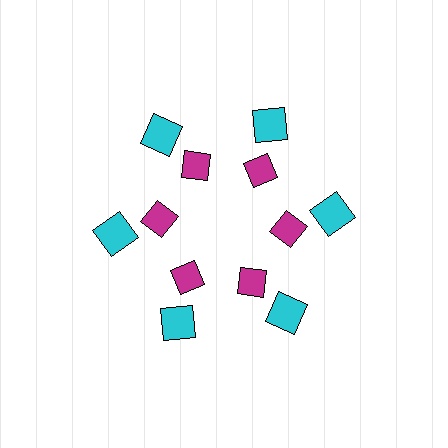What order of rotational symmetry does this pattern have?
This pattern has 6-fold rotational symmetry.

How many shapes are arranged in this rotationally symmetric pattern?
There are 12 shapes, arranged in 6 groups of 2.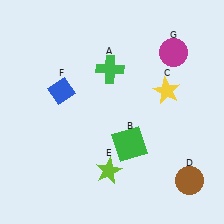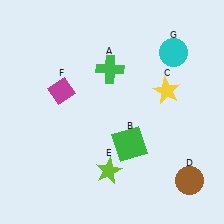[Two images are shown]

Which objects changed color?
F changed from blue to magenta. G changed from magenta to cyan.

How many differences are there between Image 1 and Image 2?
There are 2 differences between the two images.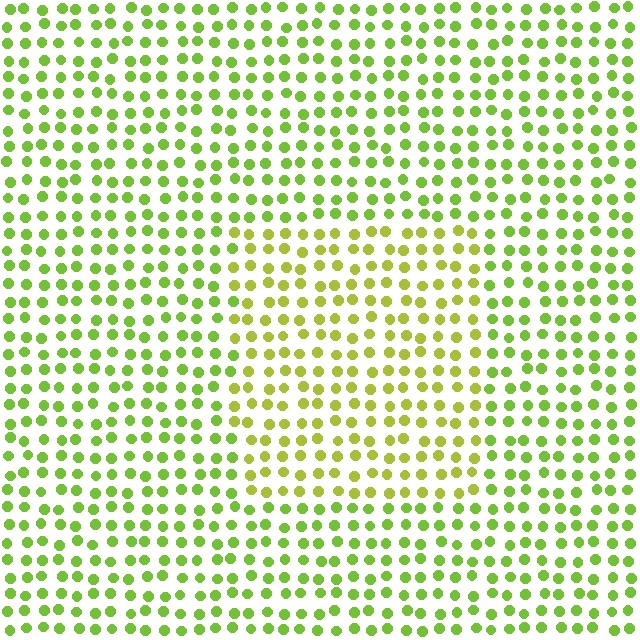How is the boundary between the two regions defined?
The boundary is defined purely by a slight shift in hue (about 23 degrees). Spacing, size, and orientation are identical on both sides.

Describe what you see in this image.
The image is filled with small lime elements in a uniform arrangement. A rectangle-shaped region is visible where the elements are tinted to a slightly different hue, forming a subtle color boundary.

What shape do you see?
I see a rectangle.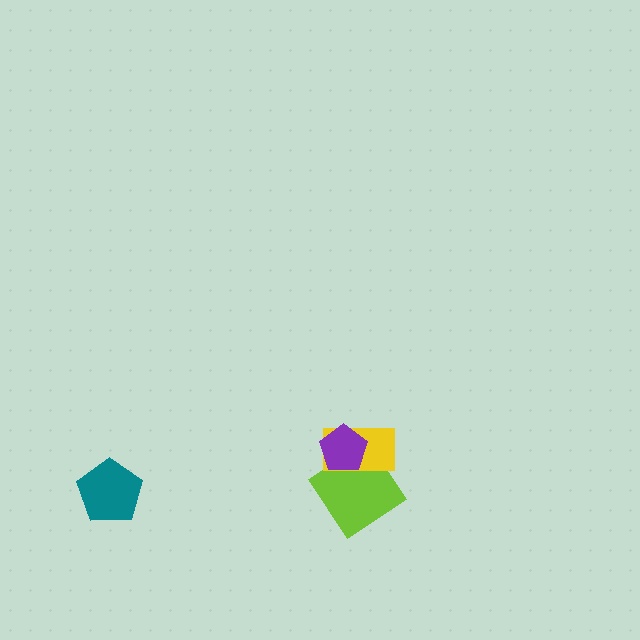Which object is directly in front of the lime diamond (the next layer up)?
The yellow rectangle is directly in front of the lime diamond.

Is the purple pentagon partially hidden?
No, no other shape covers it.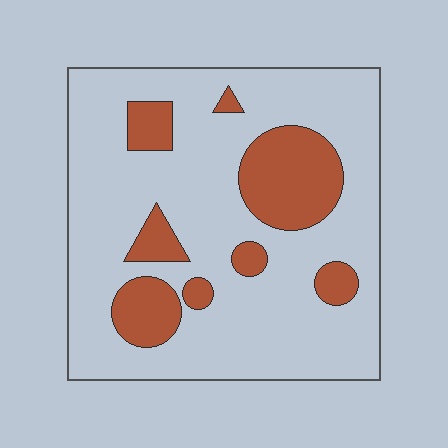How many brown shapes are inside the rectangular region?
8.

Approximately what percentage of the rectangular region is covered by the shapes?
Approximately 20%.